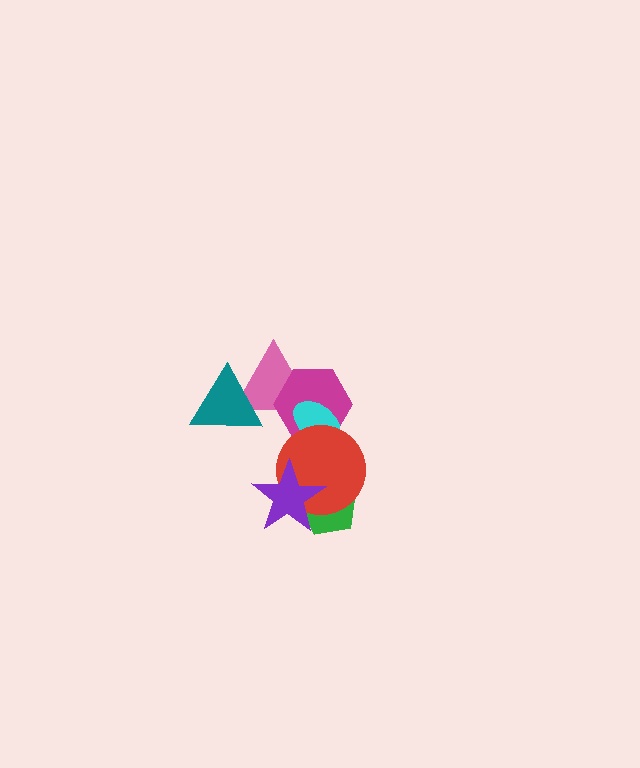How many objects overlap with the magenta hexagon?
3 objects overlap with the magenta hexagon.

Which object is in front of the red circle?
The purple star is in front of the red circle.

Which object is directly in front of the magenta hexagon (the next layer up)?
The cyan ellipse is directly in front of the magenta hexagon.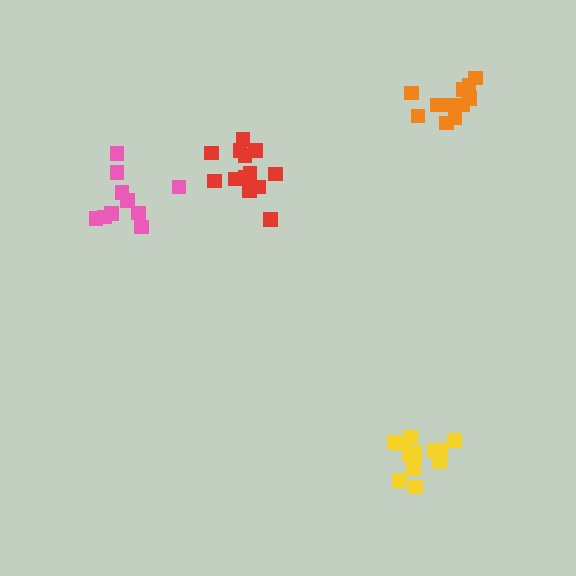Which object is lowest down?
The yellow cluster is bottommost.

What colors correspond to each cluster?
The clusters are colored: yellow, red, orange, pink.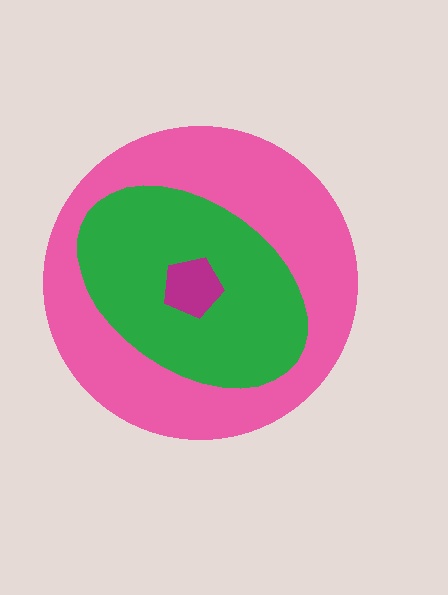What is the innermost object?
The magenta pentagon.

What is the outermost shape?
The pink circle.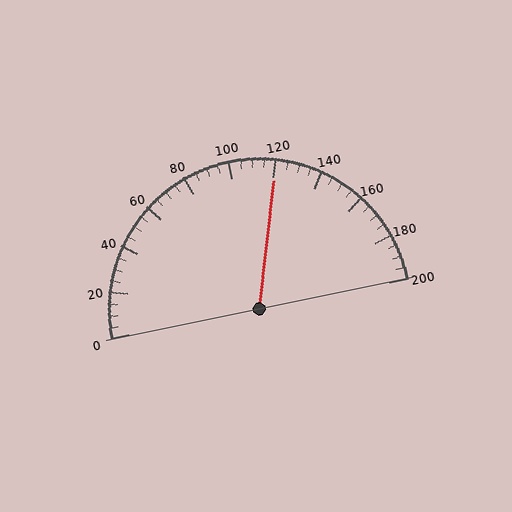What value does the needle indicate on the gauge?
The needle indicates approximately 120.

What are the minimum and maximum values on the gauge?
The gauge ranges from 0 to 200.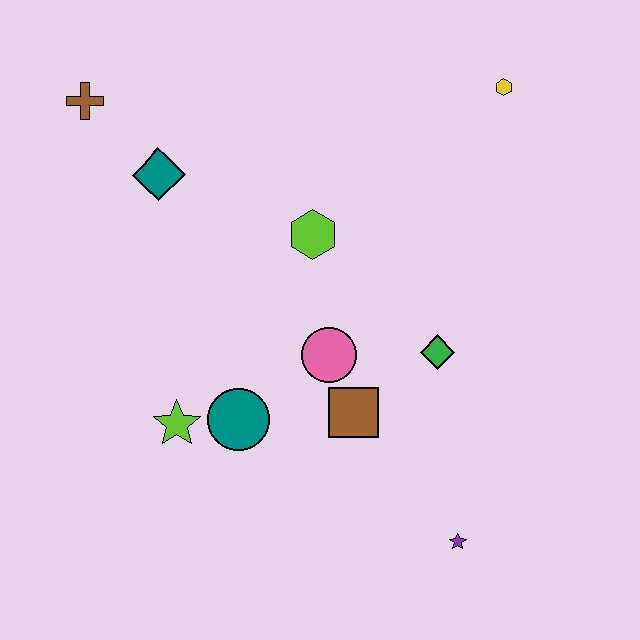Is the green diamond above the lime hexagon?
No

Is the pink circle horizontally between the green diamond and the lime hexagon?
Yes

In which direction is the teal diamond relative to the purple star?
The teal diamond is above the purple star.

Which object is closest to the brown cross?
The teal diamond is closest to the brown cross.